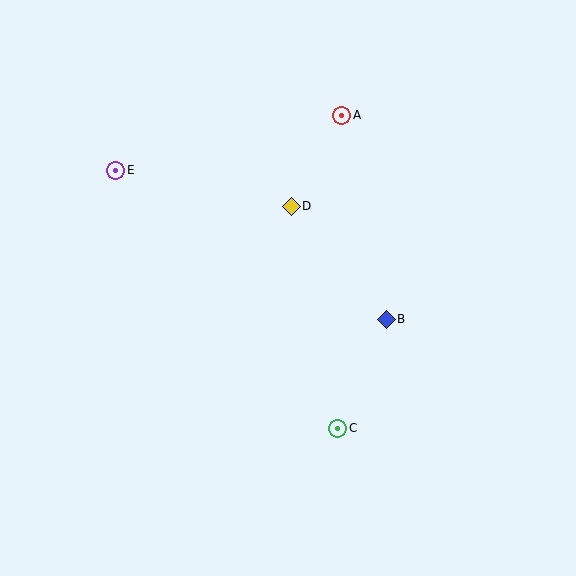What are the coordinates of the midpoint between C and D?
The midpoint between C and D is at (315, 317).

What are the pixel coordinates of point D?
Point D is at (291, 206).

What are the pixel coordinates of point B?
Point B is at (386, 319).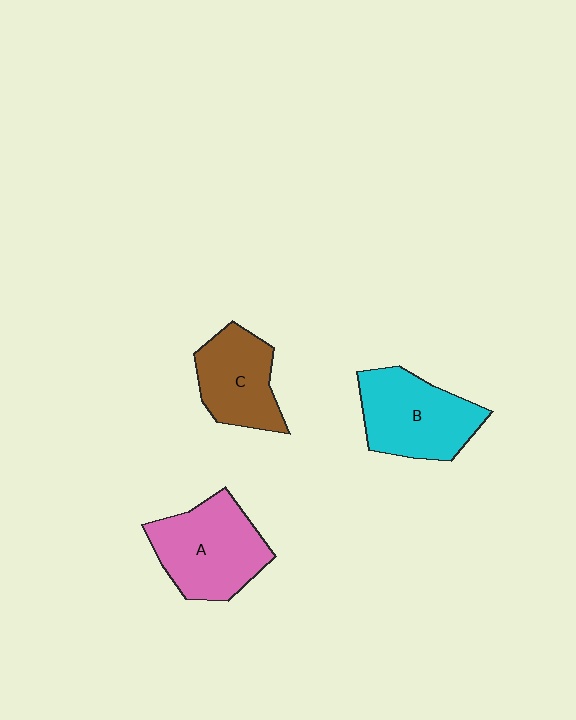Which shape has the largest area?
Shape A (pink).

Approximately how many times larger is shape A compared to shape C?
Approximately 1.3 times.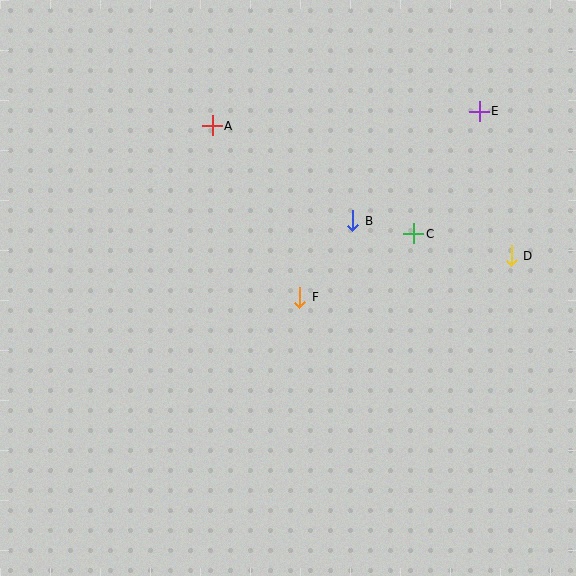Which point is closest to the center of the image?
Point F at (300, 297) is closest to the center.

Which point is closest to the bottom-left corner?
Point F is closest to the bottom-left corner.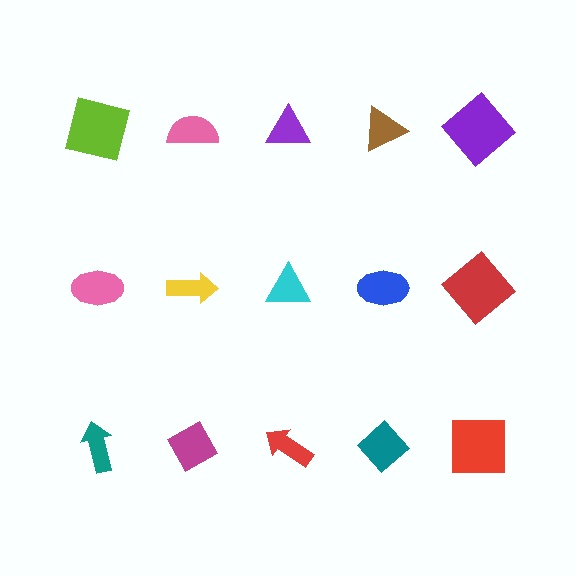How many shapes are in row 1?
5 shapes.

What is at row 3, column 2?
A magenta diamond.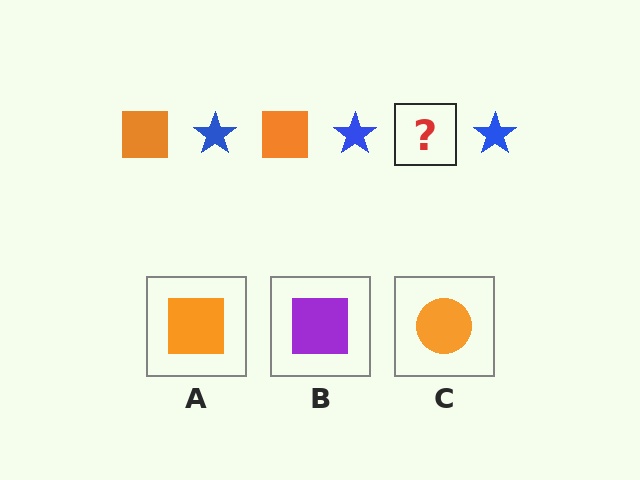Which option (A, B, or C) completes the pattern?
A.